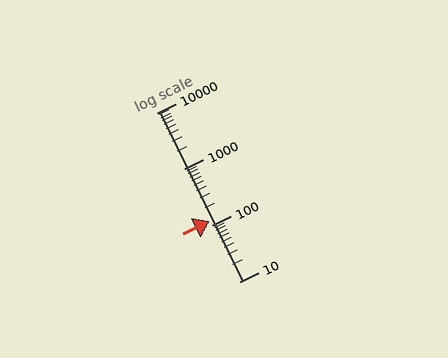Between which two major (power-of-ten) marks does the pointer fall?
The pointer is between 100 and 1000.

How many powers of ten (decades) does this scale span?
The scale spans 3 decades, from 10 to 10000.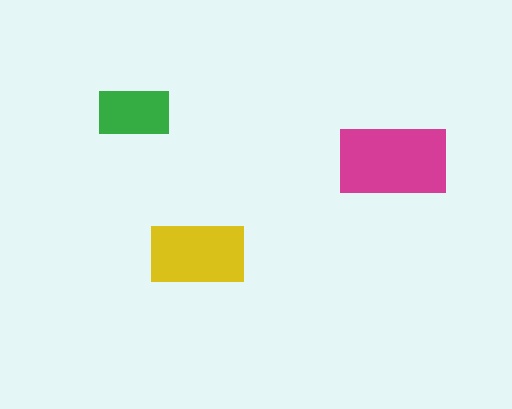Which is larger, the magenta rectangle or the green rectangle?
The magenta one.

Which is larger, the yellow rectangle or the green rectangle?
The yellow one.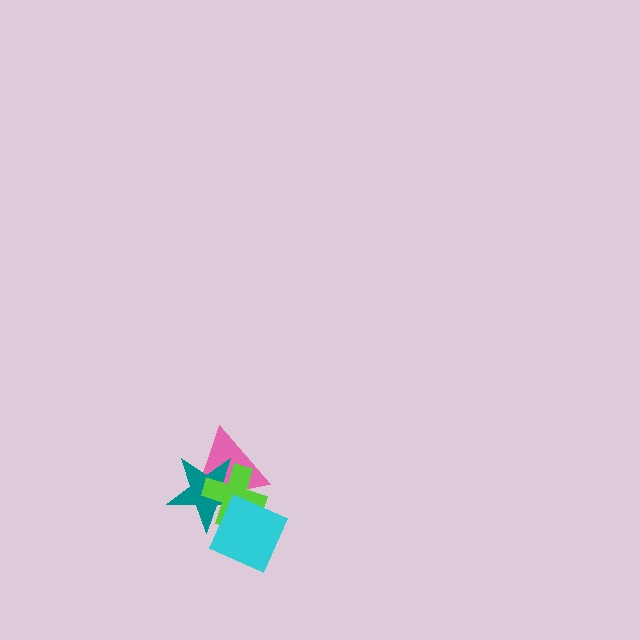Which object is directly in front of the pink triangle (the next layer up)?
The teal star is directly in front of the pink triangle.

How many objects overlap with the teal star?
3 objects overlap with the teal star.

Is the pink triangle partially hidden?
Yes, it is partially covered by another shape.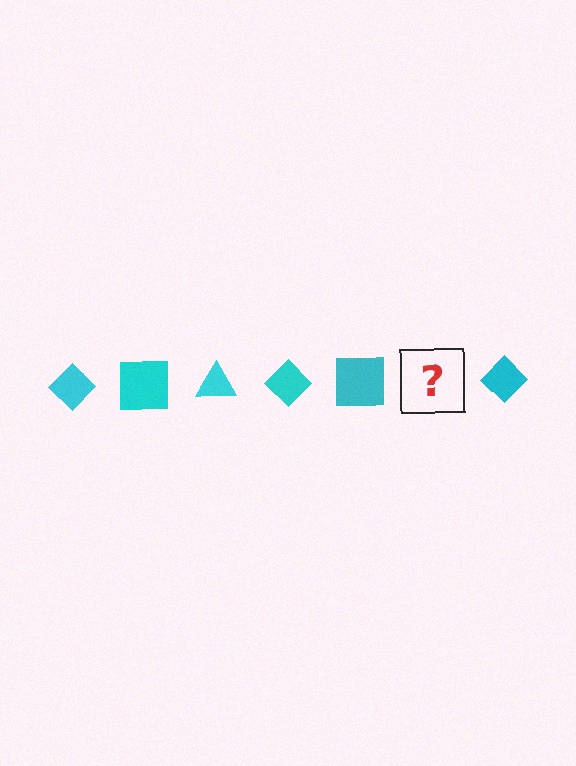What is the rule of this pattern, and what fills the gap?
The rule is that the pattern cycles through diamond, square, triangle shapes in cyan. The gap should be filled with a cyan triangle.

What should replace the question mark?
The question mark should be replaced with a cyan triangle.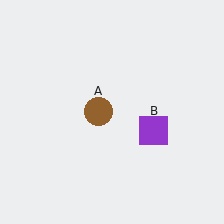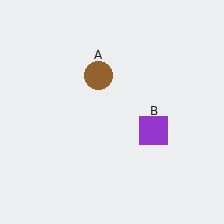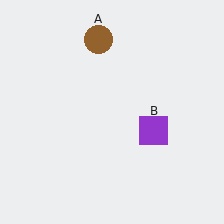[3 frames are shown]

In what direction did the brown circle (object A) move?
The brown circle (object A) moved up.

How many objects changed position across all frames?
1 object changed position: brown circle (object A).